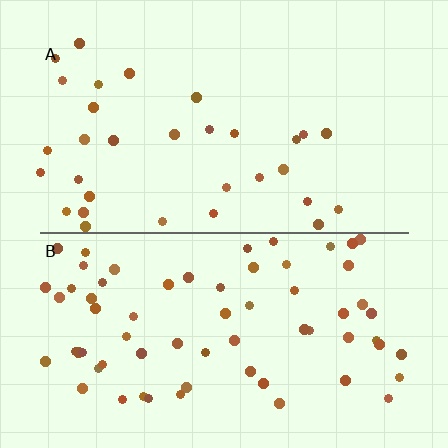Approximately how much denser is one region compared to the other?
Approximately 2.1× — region B over region A.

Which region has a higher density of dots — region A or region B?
B (the bottom).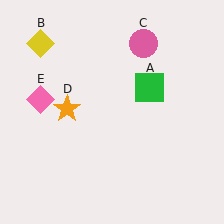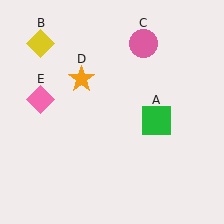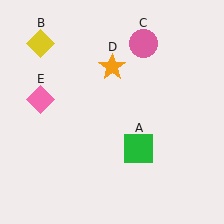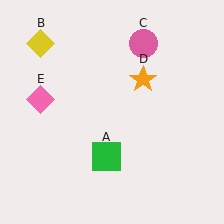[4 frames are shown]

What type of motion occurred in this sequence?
The green square (object A), orange star (object D) rotated clockwise around the center of the scene.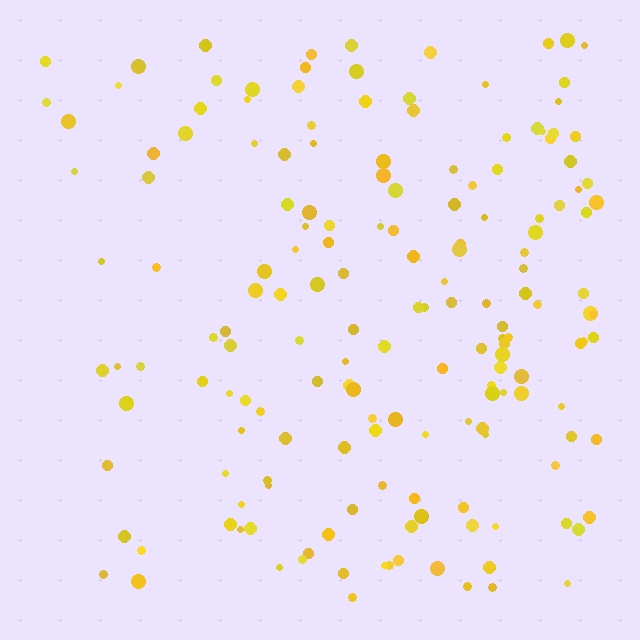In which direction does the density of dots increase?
From left to right, with the right side densest.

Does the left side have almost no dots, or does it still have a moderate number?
Still a moderate number, just noticeably fewer than the right.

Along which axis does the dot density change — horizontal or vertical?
Horizontal.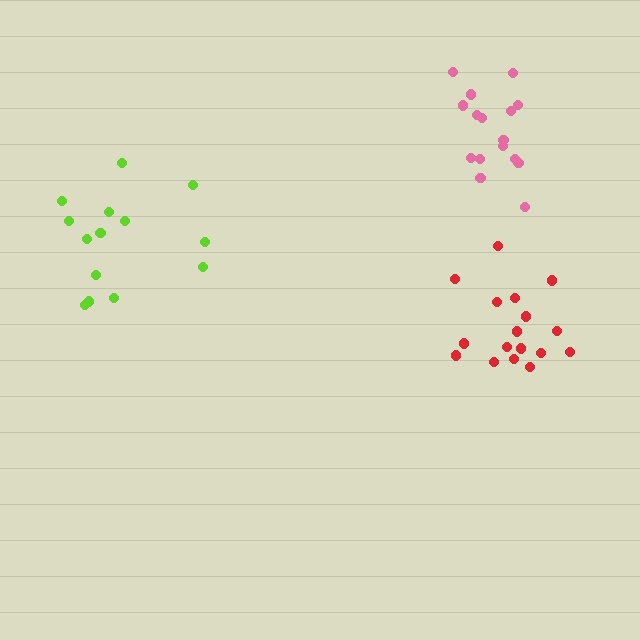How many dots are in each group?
Group 1: 14 dots, Group 2: 16 dots, Group 3: 17 dots (47 total).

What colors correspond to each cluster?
The clusters are colored: lime, pink, red.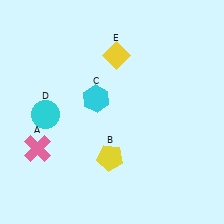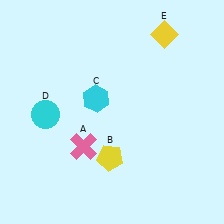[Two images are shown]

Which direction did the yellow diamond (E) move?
The yellow diamond (E) moved right.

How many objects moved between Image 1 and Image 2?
2 objects moved between the two images.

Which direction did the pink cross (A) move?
The pink cross (A) moved right.